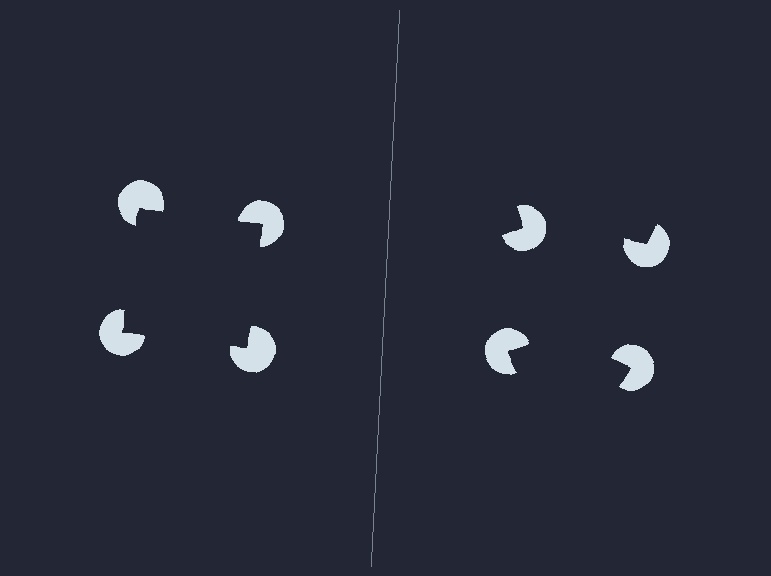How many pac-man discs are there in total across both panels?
8 — 4 on each side.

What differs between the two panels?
The pac-man discs are positioned identically on both sides; only the wedge orientations differ. On the left they align to a square; on the right they are misaligned.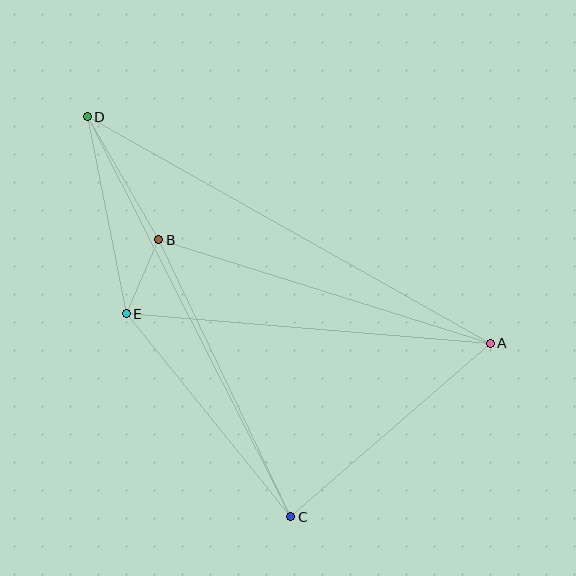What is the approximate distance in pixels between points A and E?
The distance between A and E is approximately 365 pixels.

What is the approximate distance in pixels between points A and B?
The distance between A and B is approximately 348 pixels.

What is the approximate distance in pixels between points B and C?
The distance between B and C is approximately 307 pixels.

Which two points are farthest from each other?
Points A and D are farthest from each other.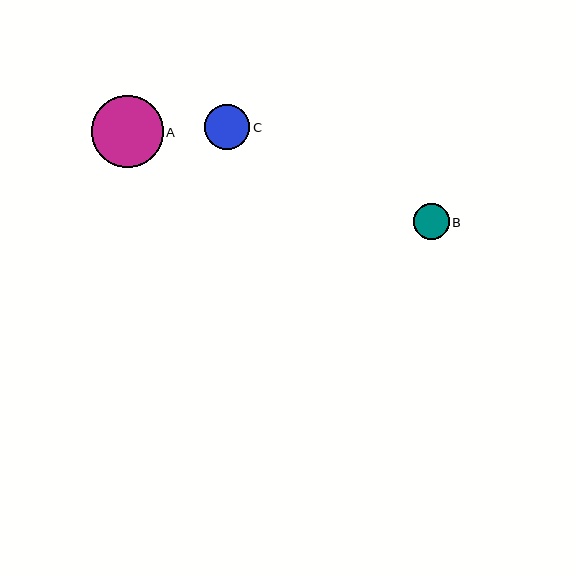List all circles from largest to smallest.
From largest to smallest: A, C, B.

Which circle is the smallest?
Circle B is the smallest with a size of approximately 36 pixels.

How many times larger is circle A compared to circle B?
Circle A is approximately 2.0 times the size of circle B.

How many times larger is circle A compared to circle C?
Circle A is approximately 1.6 times the size of circle C.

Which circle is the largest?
Circle A is the largest with a size of approximately 72 pixels.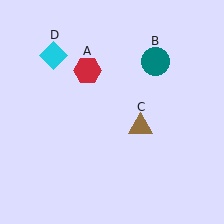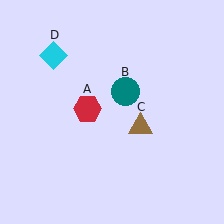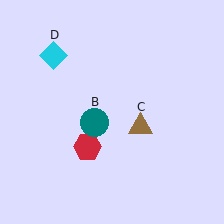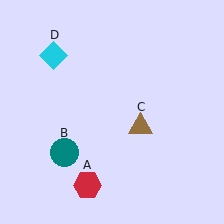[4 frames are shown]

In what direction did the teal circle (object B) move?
The teal circle (object B) moved down and to the left.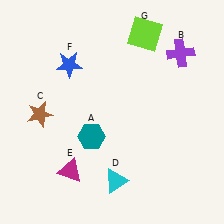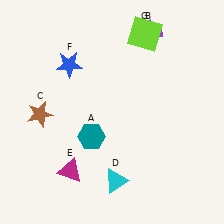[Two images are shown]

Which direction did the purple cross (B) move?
The purple cross (B) moved left.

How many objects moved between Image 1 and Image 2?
1 object moved between the two images.